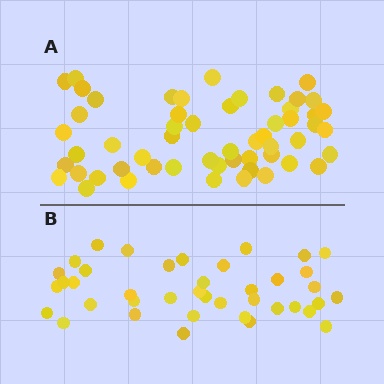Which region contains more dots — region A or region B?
Region A (the top region) has more dots.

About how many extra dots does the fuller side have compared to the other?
Region A has approximately 15 more dots than region B.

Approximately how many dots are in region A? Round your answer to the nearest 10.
About 60 dots. (The exact count is 55, which rounds to 60.)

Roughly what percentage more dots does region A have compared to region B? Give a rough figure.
About 40% more.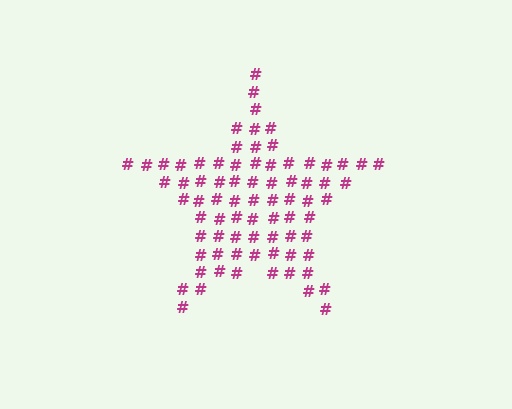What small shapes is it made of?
It is made of small hash symbols.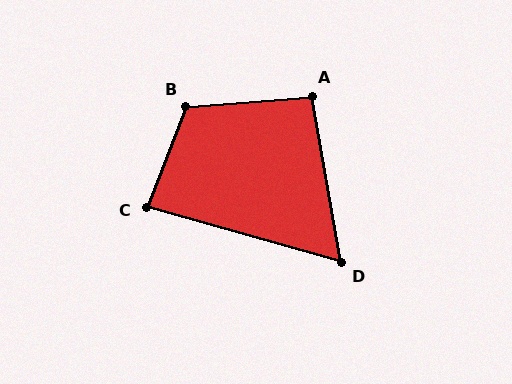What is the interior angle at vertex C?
Approximately 85 degrees (acute).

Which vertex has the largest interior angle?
B, at approximately 116 degrees.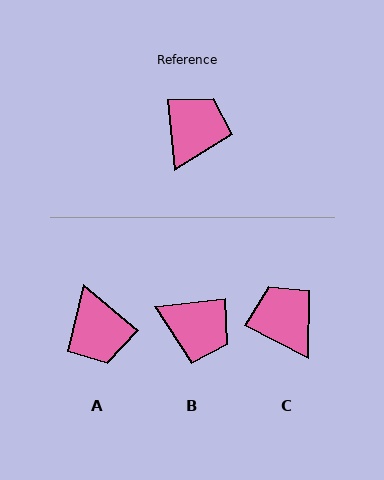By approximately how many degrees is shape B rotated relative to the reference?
Approximately 89 degrees clockwise.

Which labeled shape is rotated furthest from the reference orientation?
A, about 135 degrees away.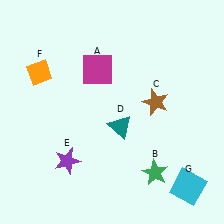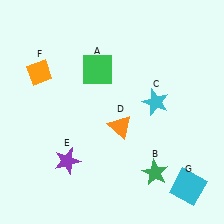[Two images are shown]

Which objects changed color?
A changed from magenta to green. C changed from brown to cyan. D changed from teal to orange.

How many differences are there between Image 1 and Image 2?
There are 3 differences between the two images.